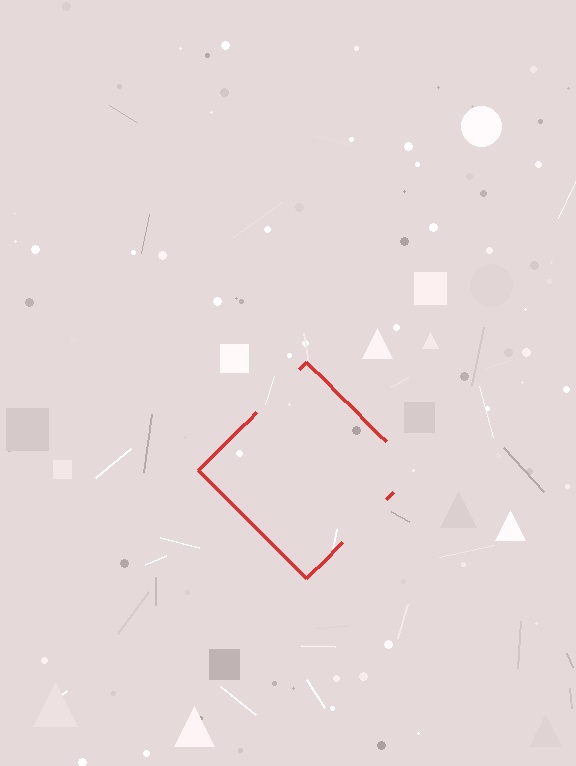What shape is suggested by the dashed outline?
The dashed outline suggests a diamond.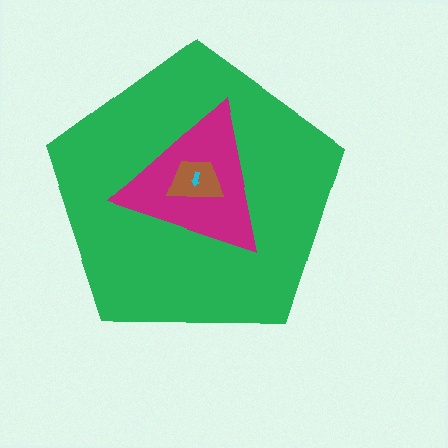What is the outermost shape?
The green pentagon.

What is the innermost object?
The cyan arrow.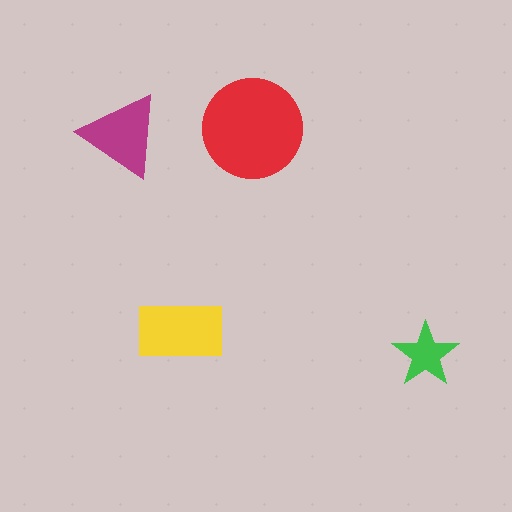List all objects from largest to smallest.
The red circle, the yellow rectangle, the magenta triangle, the green star.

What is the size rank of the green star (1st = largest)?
4th.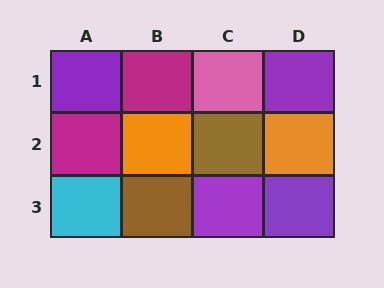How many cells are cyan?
1 cell is cyan.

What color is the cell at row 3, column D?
Purple.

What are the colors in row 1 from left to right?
Purple, magenta, pink, purple.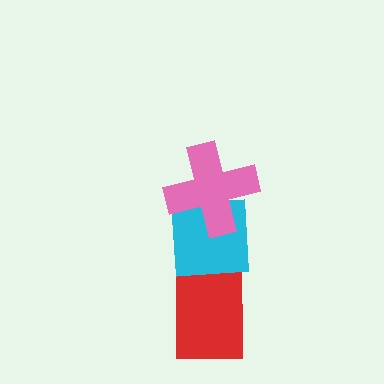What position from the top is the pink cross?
The pink cross is 1st from the top.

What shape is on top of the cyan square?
The pink cross is on top of the cyan square.